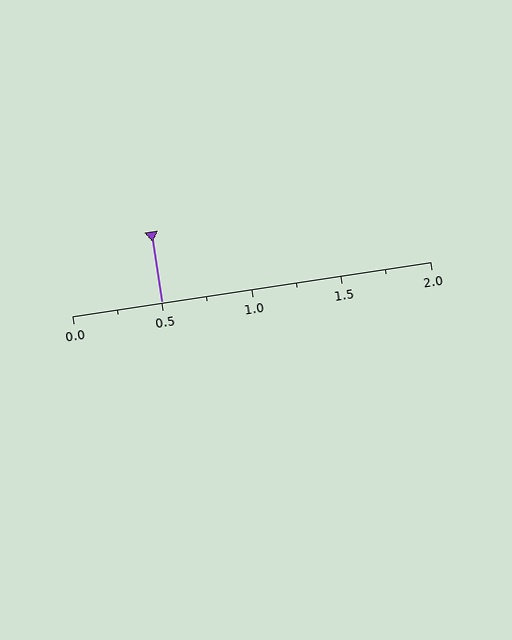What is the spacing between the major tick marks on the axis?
The major ticks are spaced 0.5 apart.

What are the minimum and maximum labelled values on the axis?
The axis runs from 0.0 to 2.0.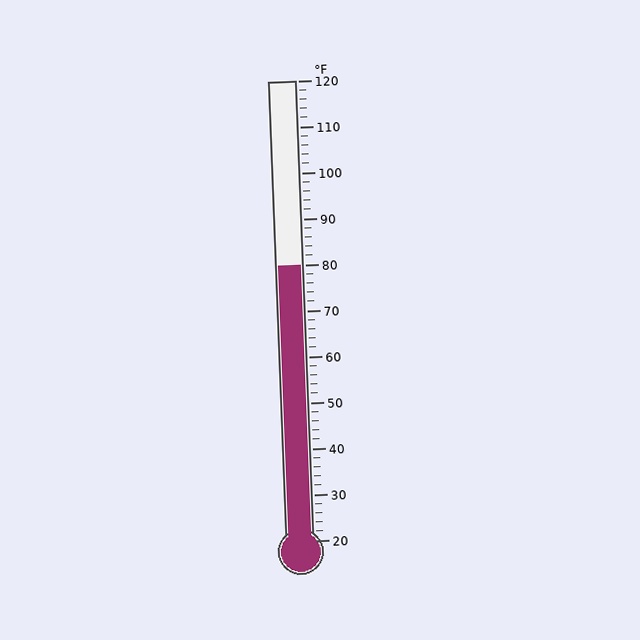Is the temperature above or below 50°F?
The temperature is above 50°F.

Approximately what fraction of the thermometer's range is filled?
The thermometer is filled to approximately 60% of its range.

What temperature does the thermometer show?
The thermometer shows approximately 80°F.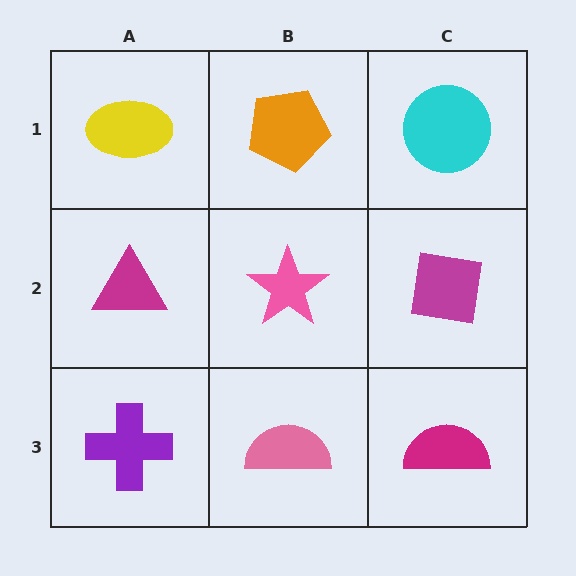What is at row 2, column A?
A magenta triangle.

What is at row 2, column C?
A magenta square.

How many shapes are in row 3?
3 shapes.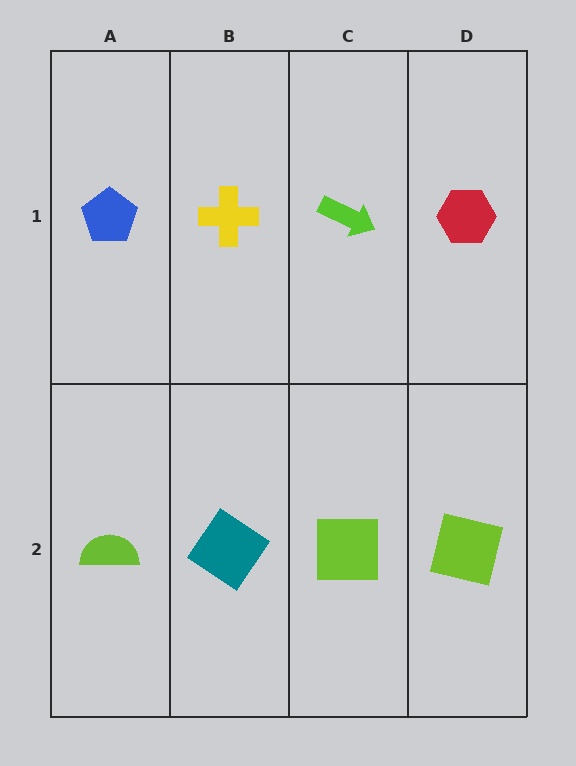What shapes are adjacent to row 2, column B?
A yellow cross (row 1, column B), a lime semicircle (row 2, column A), a lime square (row 2, column C).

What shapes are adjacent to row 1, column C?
A lime square (row 2, column C), a yellow cross (row 1, column B), a red hexagon (row 1, column D).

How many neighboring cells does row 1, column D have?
2.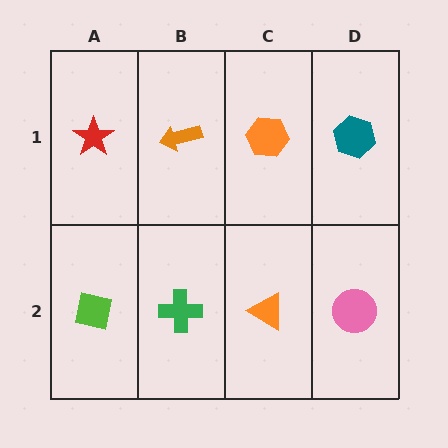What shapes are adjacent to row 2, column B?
An orange arrow (row 1, column B), a lime square (row 2, column A), an orange triangle (row 2, column C).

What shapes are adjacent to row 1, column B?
A green cross (row 2, column B), a red star (row 1, column A), an orange hexagon (row 1, column C).